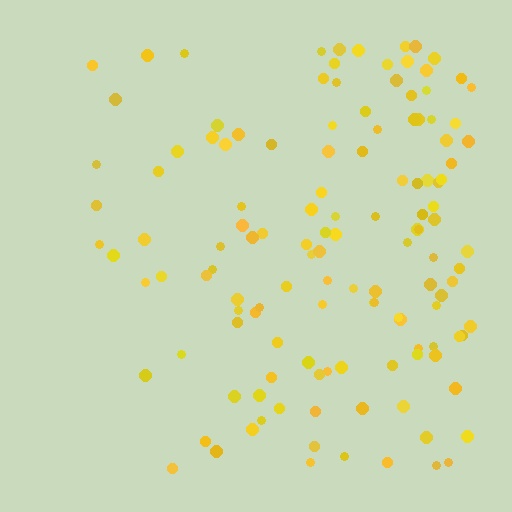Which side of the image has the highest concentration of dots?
The right.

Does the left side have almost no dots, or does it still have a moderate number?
Still a moderate number, just noticeably fewer than the right.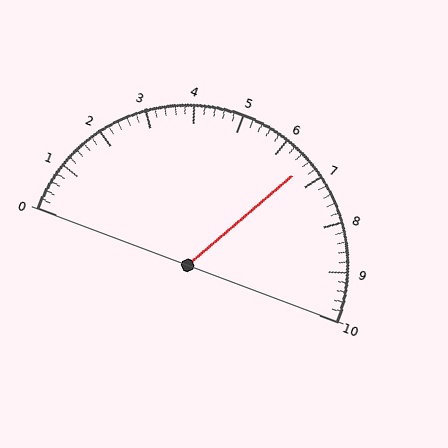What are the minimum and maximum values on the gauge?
The gauge ranges from 0 to 10.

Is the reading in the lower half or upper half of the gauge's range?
The reading is in the upper half of the range (0 to 10).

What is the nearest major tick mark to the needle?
The nearest major tick mark is 7.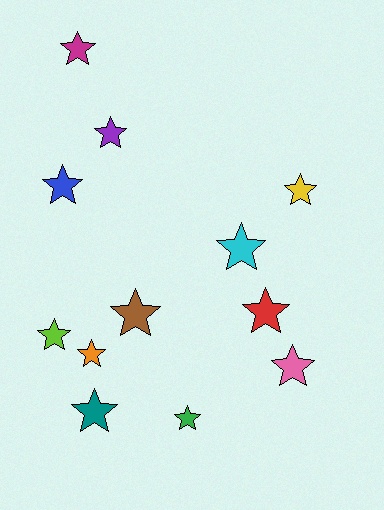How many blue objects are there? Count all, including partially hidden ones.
There is 1 blue object.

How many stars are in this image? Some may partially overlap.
There are 12 stars.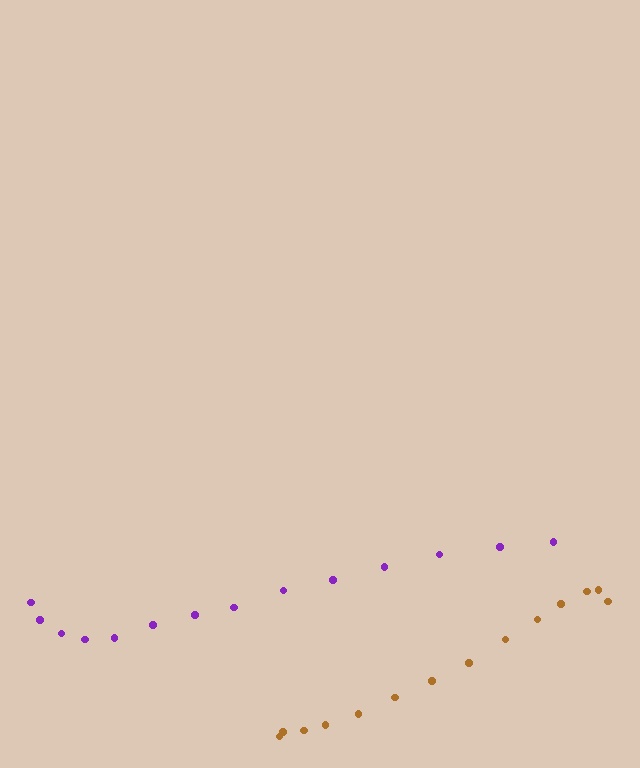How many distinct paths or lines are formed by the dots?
There are 2 distinct paths.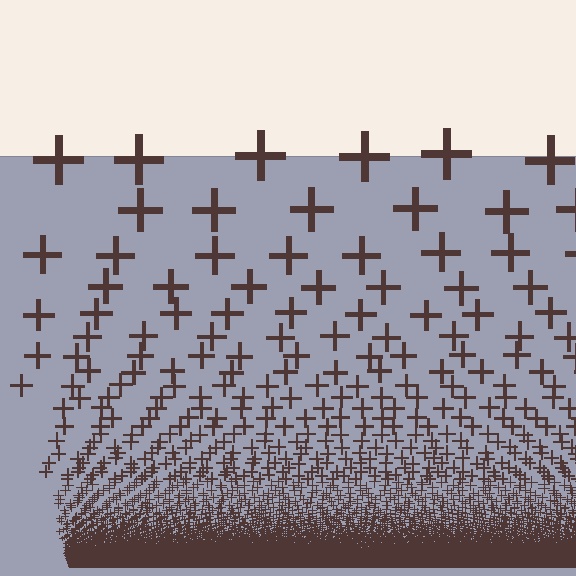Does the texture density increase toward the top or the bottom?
Density increases toward the bottom.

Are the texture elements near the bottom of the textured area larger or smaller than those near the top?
Smaller. The gradient is inverted — elements near the bottom are smaller and denser.